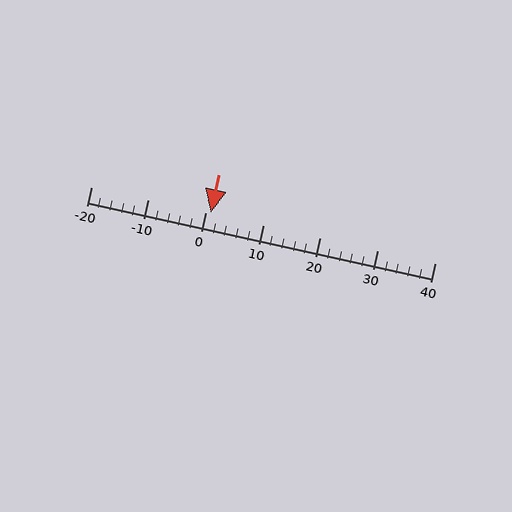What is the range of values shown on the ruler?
The ruler shows values from -20 to 40.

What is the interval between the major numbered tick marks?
The major tick marks are spaced 10 units apart.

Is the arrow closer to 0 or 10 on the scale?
The arrow is closer to 0.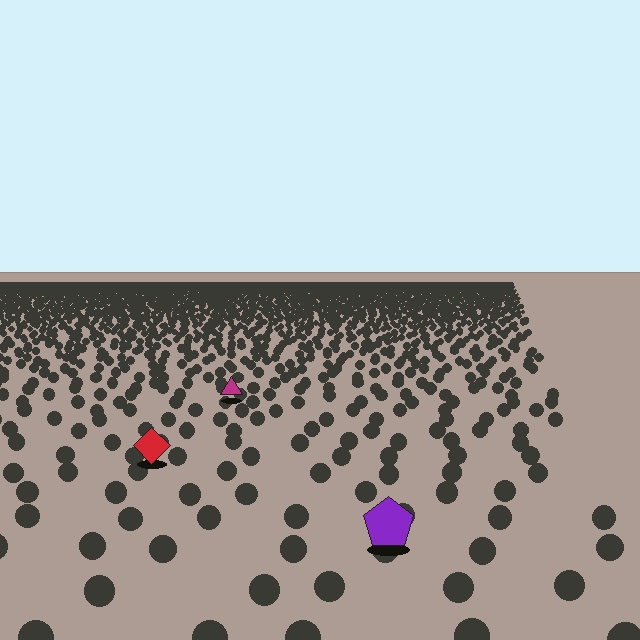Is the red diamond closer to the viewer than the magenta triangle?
Yes. The red diamond is closer — you can tell from the texture gradient: the ground texture is coarser near it.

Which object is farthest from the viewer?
The magenta triangle is farthest from the viewer. It appears smaller and the ground texture around it is denser.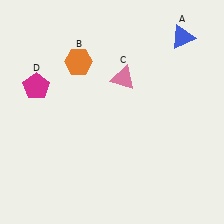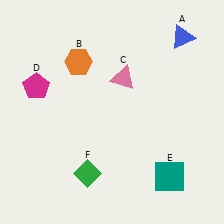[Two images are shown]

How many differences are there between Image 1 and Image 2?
There are 2 differences between the two images.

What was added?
A teal square (E), a green diamond (F) were added in Image 2.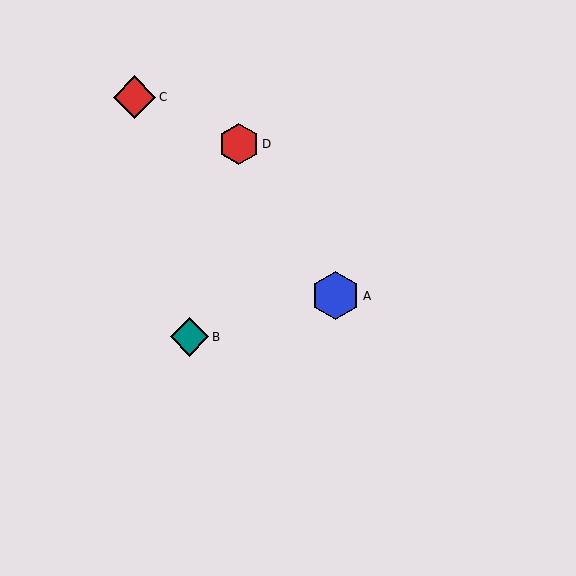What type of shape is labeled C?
Shape C is a red diamond.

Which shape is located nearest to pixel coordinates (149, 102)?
The red diamond (labeled C) at (135, 97) is nearest to that location.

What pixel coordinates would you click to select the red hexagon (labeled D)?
Click at (239, 144) to select the red hexagon D.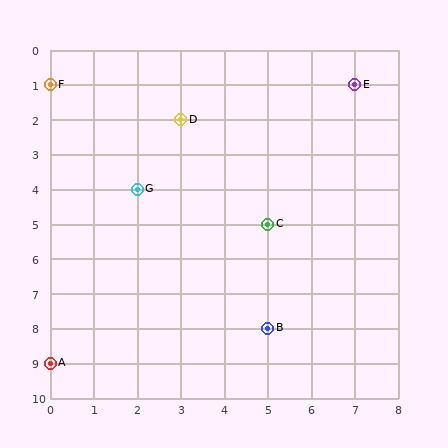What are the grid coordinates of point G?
Point G is at grid coordinates (2, 4).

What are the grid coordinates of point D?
Point D is at grid coordinates (3, 2).